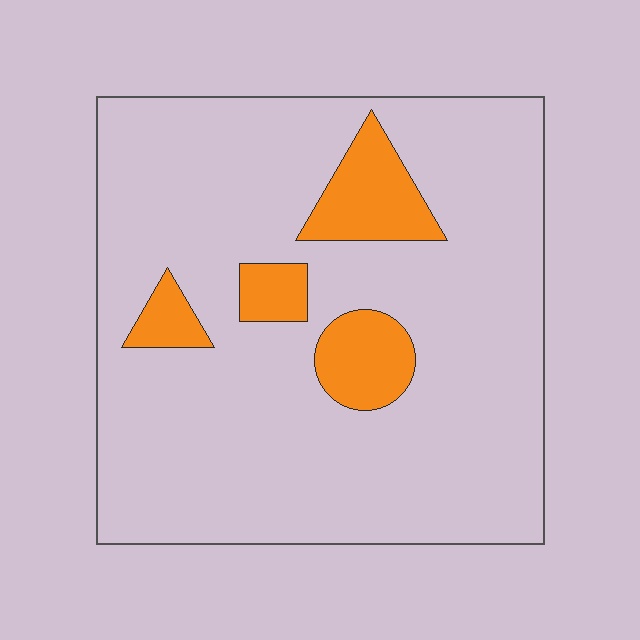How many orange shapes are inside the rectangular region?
4.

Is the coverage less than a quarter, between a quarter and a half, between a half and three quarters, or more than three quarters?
Less than a quarter.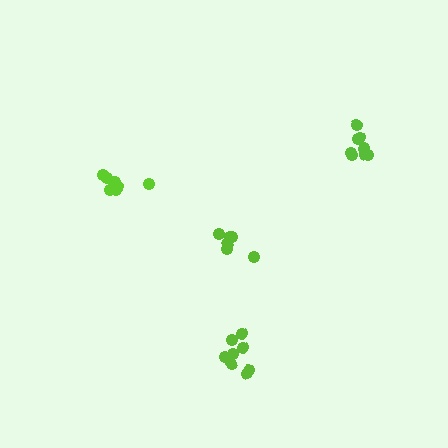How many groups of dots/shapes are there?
There are 4 groups.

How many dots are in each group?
Group 1: 9 dots, Group 2: 6 dots, Group 3: 10 dots, Group 4: 8 dots (33 total).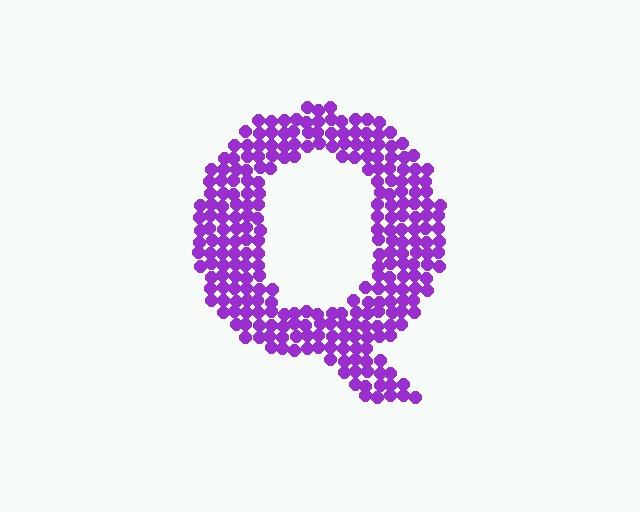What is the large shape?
The large shape is the letter Q.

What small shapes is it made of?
It is made of small circles.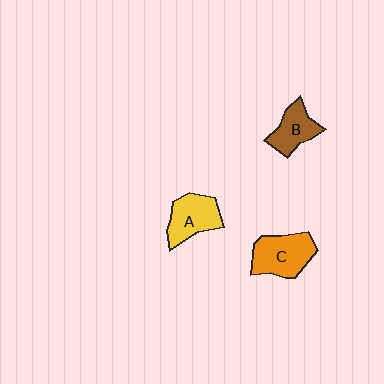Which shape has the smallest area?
Shape B (brown).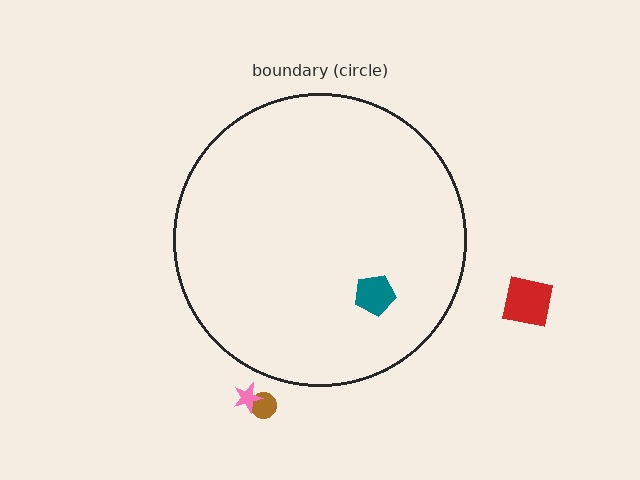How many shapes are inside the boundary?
1 inside, 3 outside.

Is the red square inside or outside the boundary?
Outside.